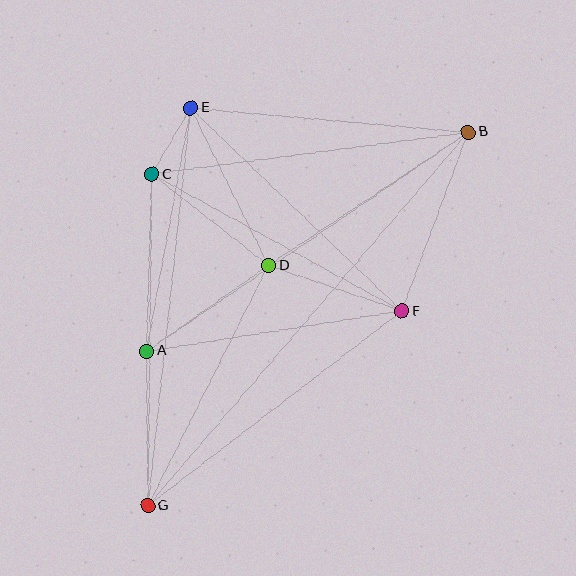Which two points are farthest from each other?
Points B and G are farthest from each other.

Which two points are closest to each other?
Points C and E are closest to each other.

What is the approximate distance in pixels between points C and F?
The distance between C and F is approximately 285 pixels.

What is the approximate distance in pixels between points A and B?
The distance between A and B is approximately 389 pixels.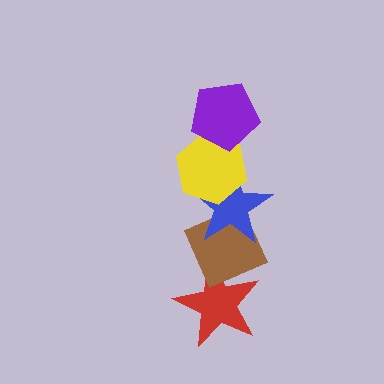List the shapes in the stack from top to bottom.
From top to bottom: the purple pentagon, the yellow hexagon, the blue star, the brown diamond, the red star.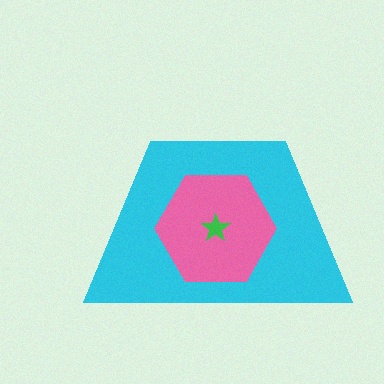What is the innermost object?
The green star.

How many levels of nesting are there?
3.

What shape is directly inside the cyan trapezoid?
The pink hexagon.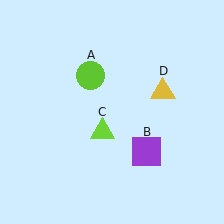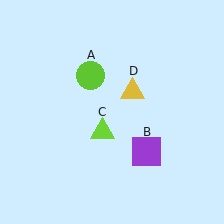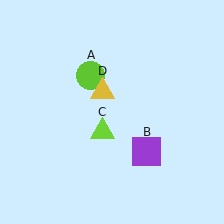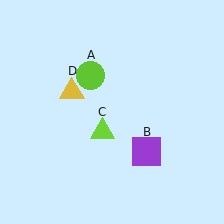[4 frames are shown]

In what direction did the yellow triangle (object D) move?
The yellow triangle (object D) moved left.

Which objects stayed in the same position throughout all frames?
Lime circle (object A) and purple square (object B) and lime triangle (object C) remained stationary.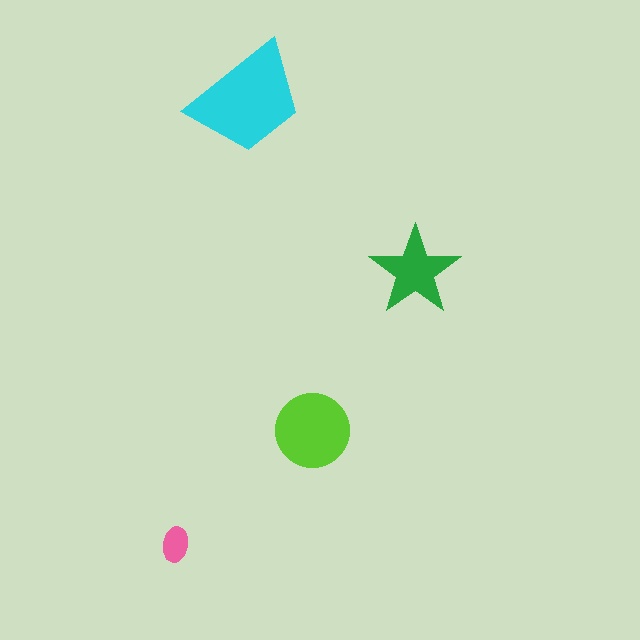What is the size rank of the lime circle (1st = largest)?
2nd.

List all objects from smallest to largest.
The pink ellipse, the green star, the lime circle, the cyan trapezoid.